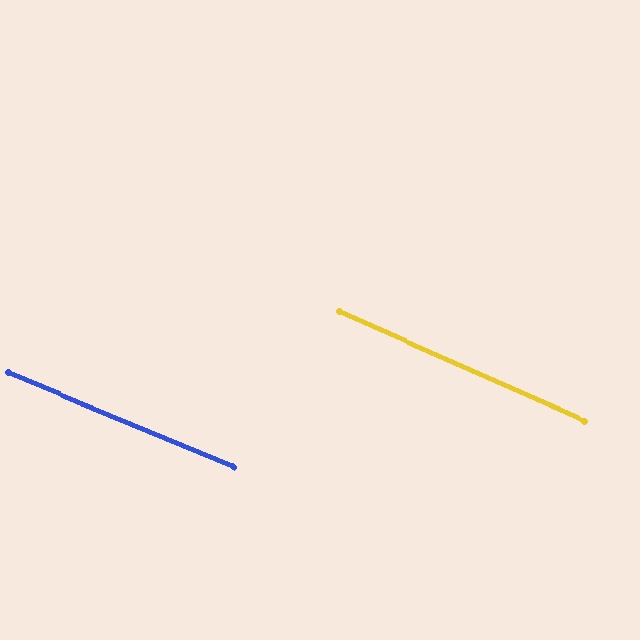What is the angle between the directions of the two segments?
Approximately 1 degree.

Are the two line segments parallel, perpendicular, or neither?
Parallel — their directions differ by only 1.2°.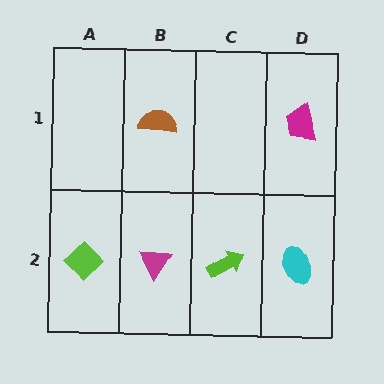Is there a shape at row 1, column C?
No, that cell is empty.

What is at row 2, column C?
A lime arrow.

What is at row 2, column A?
A lime diamond.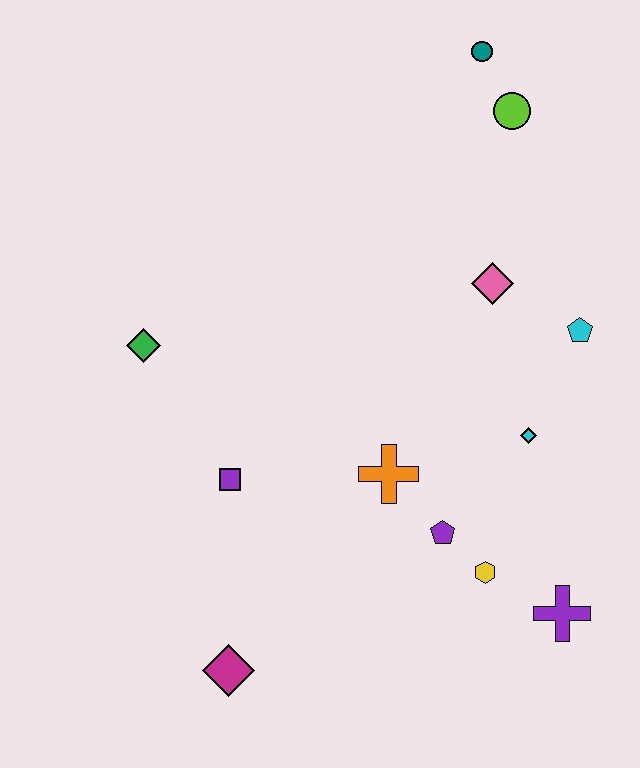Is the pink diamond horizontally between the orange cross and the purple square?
No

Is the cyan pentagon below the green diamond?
No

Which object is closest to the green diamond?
The purple square is closest to the green diamond.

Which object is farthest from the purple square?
The teal circle is farthest from the purple square.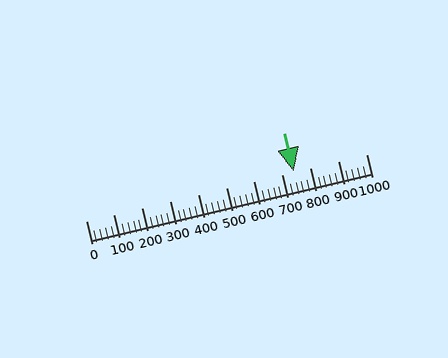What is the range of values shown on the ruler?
The ruler shows values from 0 to 1000.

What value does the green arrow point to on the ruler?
The green arrow points to approximately 742.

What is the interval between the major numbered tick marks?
The major tick marks are spaced 100 units apart.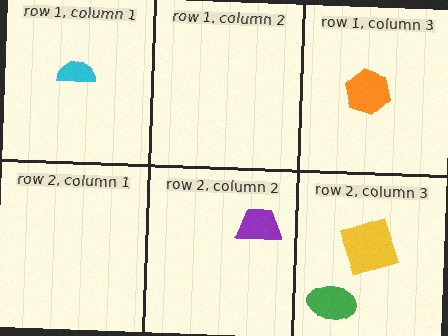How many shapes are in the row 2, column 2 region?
1.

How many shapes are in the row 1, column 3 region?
1.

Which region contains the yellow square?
The row 2, column 3 region.